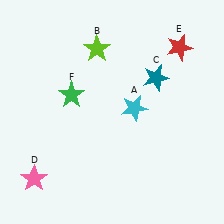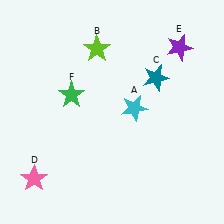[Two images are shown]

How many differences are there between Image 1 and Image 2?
There is 1 difference between the two images.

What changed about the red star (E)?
In Image 1, E is red. In Image 2, it changed to purple.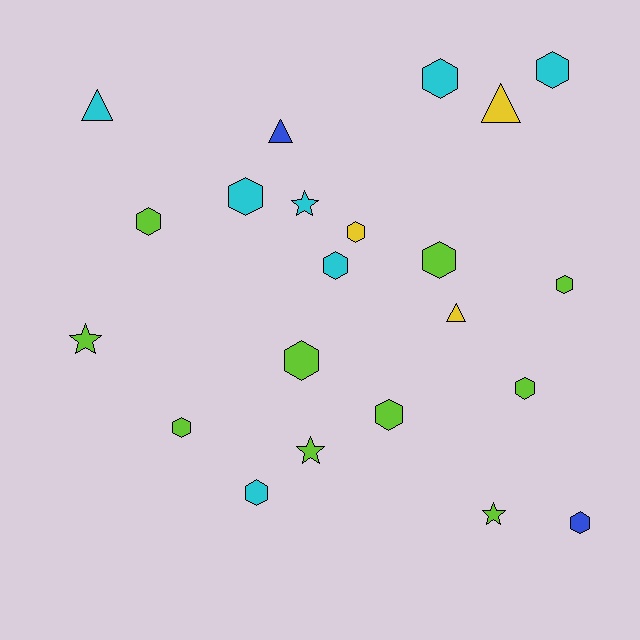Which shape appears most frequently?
Hexagon, with 14 objects.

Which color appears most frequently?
Lime, with 10 objects.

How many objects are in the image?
There are 22 objects.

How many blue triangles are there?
There is 1 blue triangle.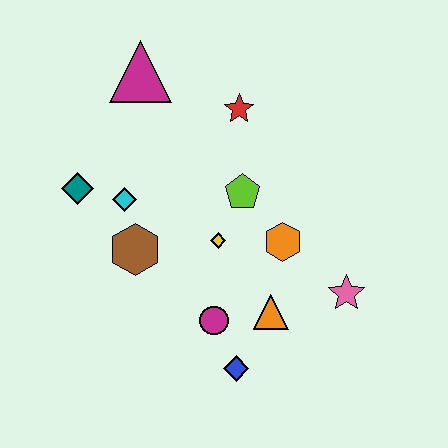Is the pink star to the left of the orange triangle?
No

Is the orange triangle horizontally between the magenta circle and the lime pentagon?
No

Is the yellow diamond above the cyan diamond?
No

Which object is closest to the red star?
The lime pentagon is closest to the red star.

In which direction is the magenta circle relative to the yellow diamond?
The magenta circle is below the yellow diamond.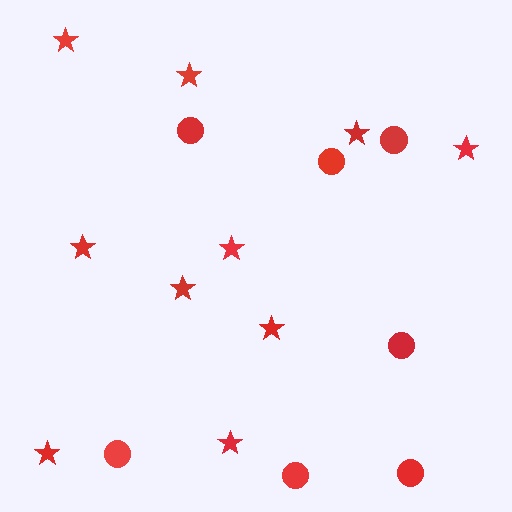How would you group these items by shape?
There are 2 groups: one group of stars (10) and one group of circles (7).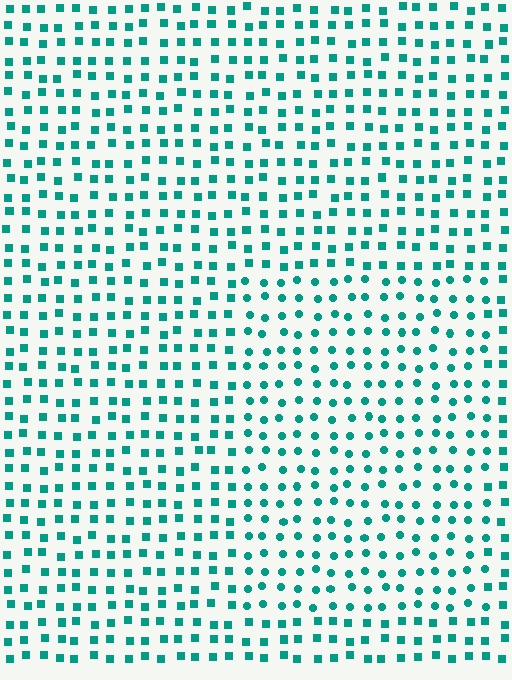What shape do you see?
I see a rectangle.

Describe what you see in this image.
The image is filled with small teal elements arranged in a uniform grid. A rectangle-shaped region contains circles, while the surrounding area contains squares. The boundary is defined purely by the change in element shape.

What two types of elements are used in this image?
The image uses circles inside the rectangle region and squares outside it.